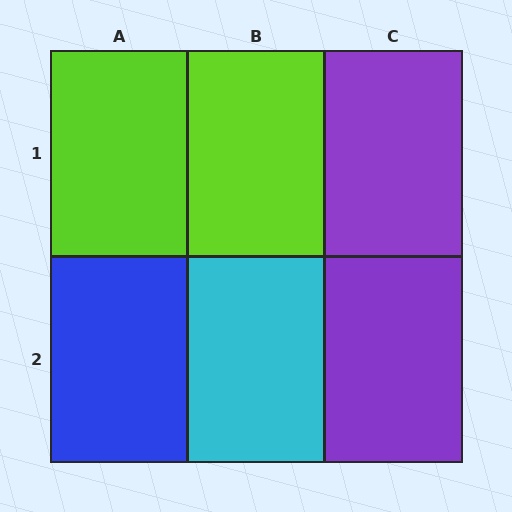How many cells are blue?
1 cell is blue.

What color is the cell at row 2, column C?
Purple.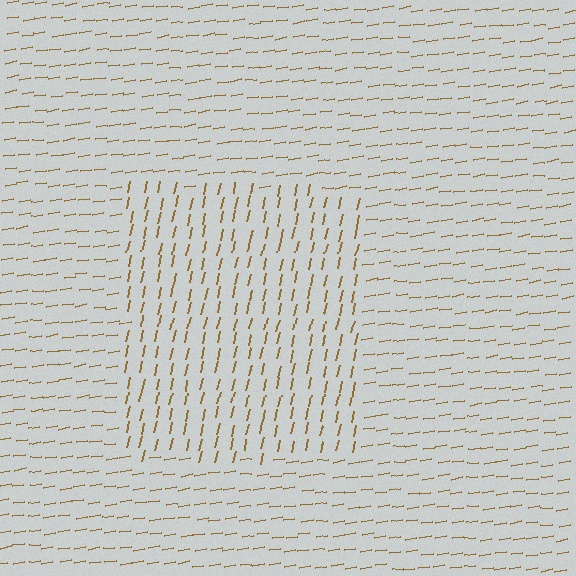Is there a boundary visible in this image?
Yes, there is a texture boundary formed by a change in line orientation.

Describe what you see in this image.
The image is filled with small brown line segments. A rectangle region in the image has lines oriented differently from the surrounding lines, creating a visible texture boundary.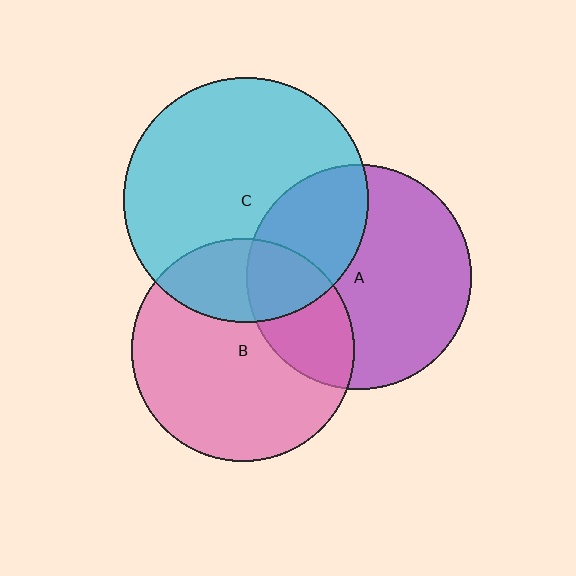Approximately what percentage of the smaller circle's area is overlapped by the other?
Approximately 25%.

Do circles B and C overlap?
Yes.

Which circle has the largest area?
Circle C (cyan).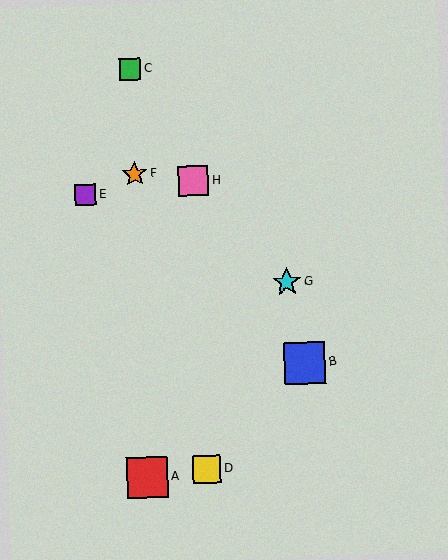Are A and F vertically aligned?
Yes, both are at x≈148.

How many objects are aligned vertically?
3 objects (A, C, F) are aligned vertically.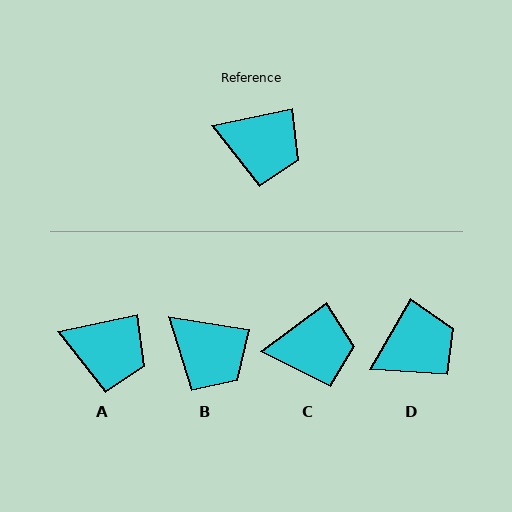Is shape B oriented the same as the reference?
No, it is off by about 21 degrees.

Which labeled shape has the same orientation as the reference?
A.